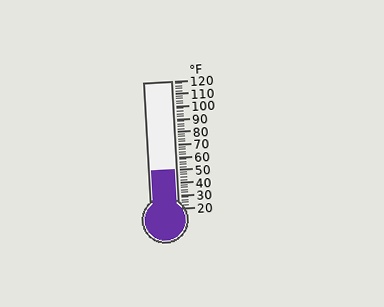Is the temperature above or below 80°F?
The temperature is below 80°F.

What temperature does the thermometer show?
The thermometer shows approximately 50°F.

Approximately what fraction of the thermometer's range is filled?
The thermometer is filled to approximately 30% of its range.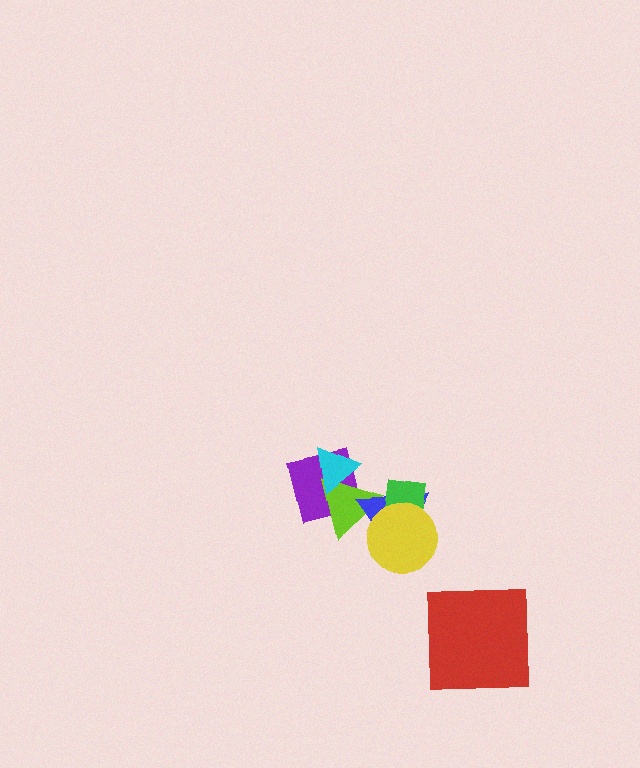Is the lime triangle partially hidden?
Yes, it is partially covered by another shape.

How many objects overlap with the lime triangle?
4 objects overlap with the lime triangle.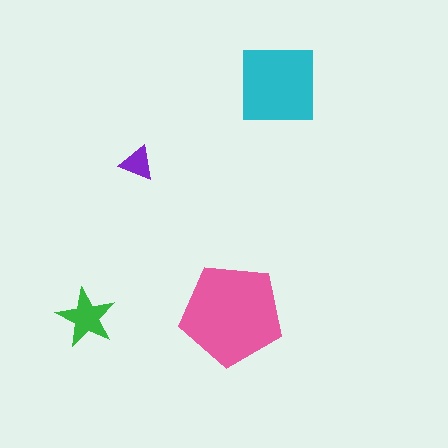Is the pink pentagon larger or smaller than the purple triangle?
Larger.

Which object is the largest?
The pink pentagon.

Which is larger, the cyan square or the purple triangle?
The cyan square.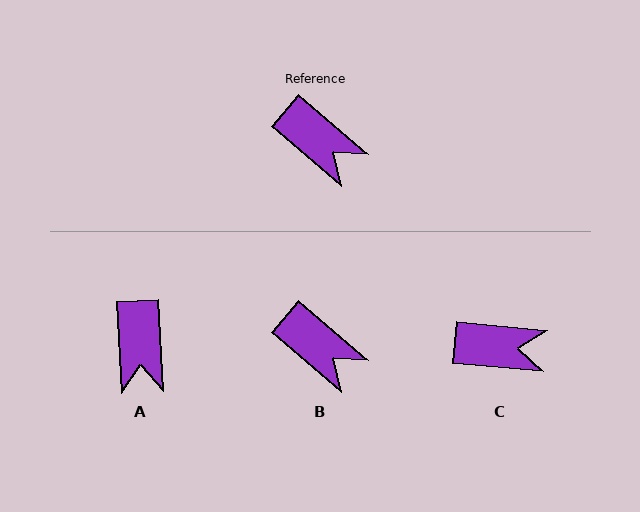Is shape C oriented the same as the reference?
No, it is off by about 35 degrees.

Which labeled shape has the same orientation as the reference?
B.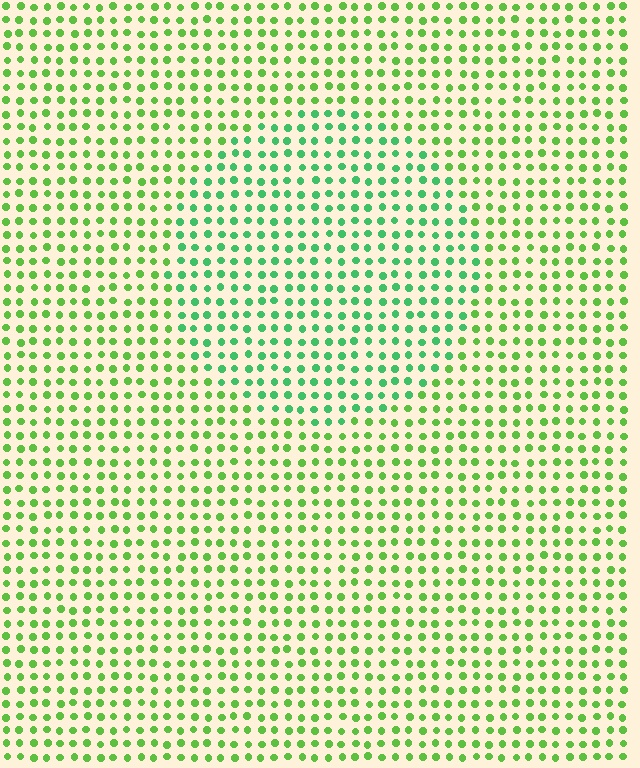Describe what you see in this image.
The image is filled with small lime elements in a uniform arrangement. A circle-shaped region is visible where the elements are tinted to a slightly different hue, forming a subtle color boundary.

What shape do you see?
I see a circle.